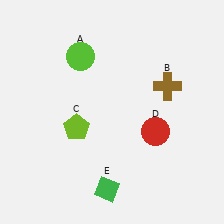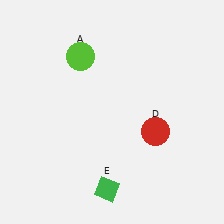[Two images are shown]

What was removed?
The brown cross (B), the lime pentagon (C) were removed in Image 2.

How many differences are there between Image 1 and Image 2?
There are 2 differences between the two images.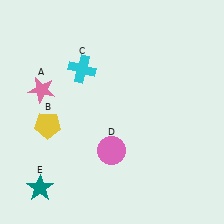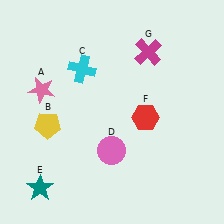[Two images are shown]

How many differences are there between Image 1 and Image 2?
There are 2 differences between the two images.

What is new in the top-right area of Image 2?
A magenta cross (G) was added in the top-right area of Image 2.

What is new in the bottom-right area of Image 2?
A red hexagon (F) was added in the bottom-right area of Image 2.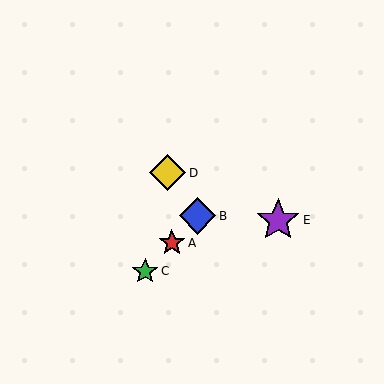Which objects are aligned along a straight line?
Objects A, B, C are aligned along a straight line.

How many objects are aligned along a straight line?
3 objects (A, B, C) are aligned along a straight line.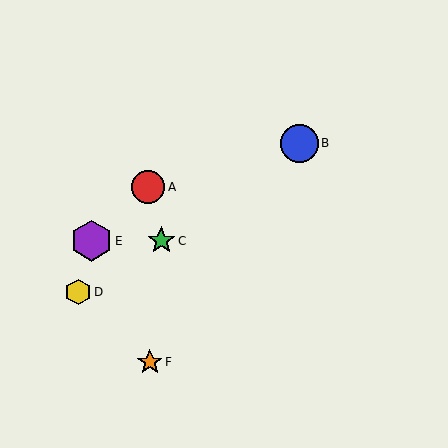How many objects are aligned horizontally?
2 objects (C, E) are aligned horizontally.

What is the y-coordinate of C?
Object C is at y≈241.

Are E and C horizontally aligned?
Yes, both are at y≈241.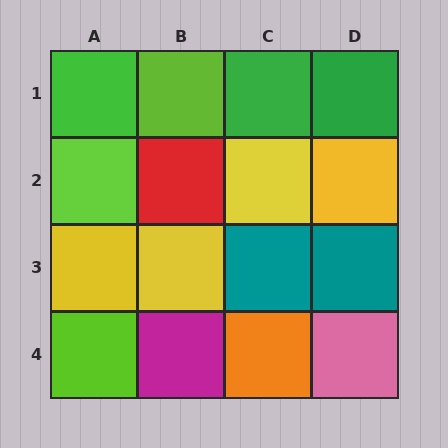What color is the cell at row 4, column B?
Magenta.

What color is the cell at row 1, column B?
Lime.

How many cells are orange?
1 cell is orange.